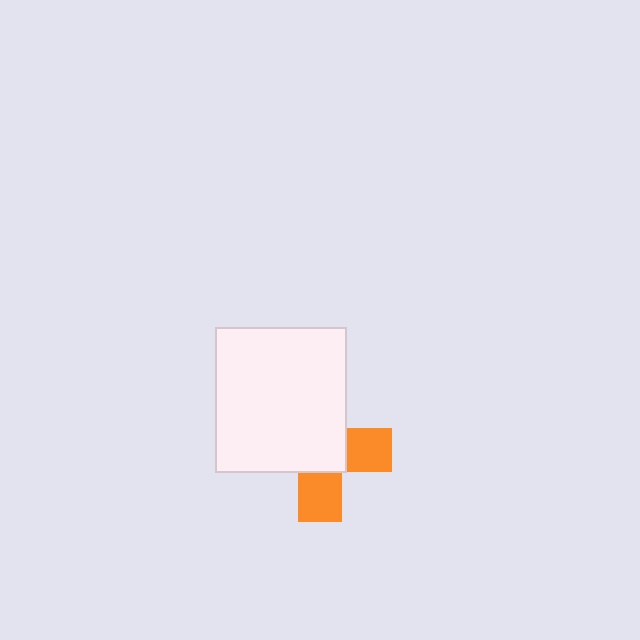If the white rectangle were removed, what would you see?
You would see the complete orange cross.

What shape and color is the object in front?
The object in front is a white rectangle.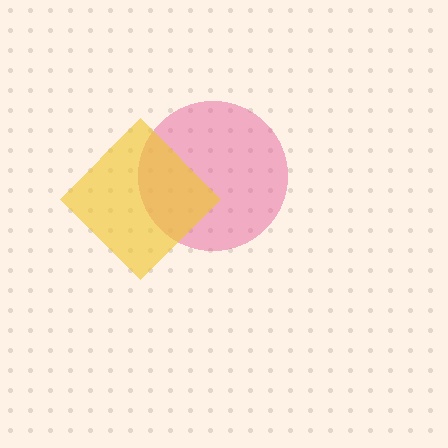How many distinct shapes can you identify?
There are 2 distinct shapes: a pink circle, a yellow diamond.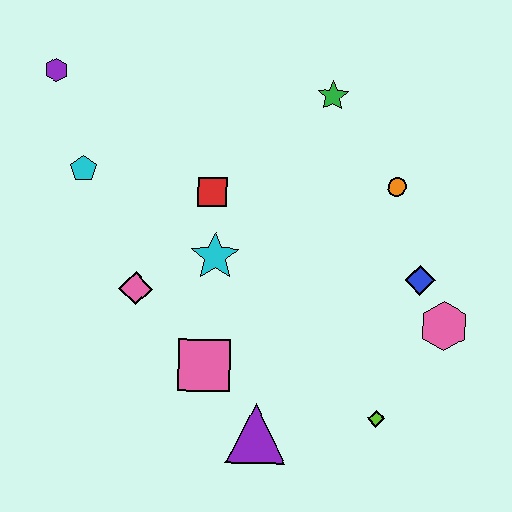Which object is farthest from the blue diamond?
The purple hexagon is farthest from the blue diamond.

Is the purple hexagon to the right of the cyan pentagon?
No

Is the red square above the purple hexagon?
No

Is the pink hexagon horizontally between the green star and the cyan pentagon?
No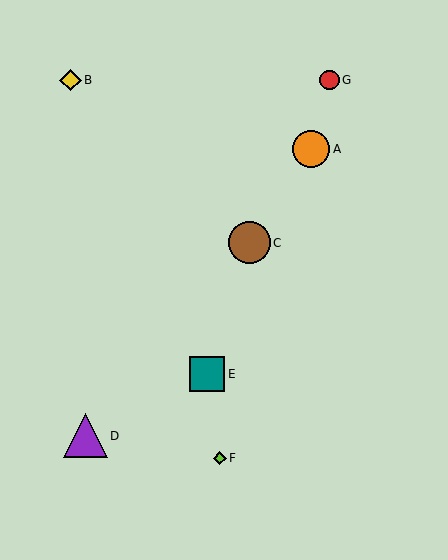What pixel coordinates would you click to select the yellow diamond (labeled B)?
Click at (71, 80) to select the yellow diamond B.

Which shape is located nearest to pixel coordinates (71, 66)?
The yellow diamond (labeled B) at (71, 80) is nearest to that location.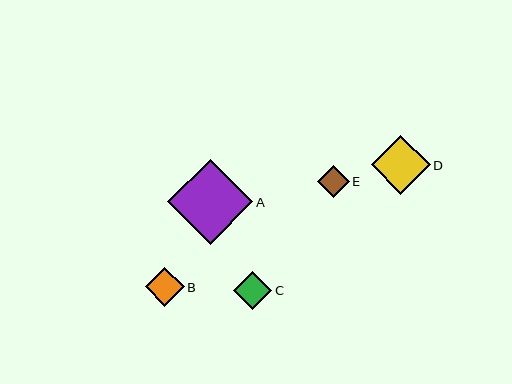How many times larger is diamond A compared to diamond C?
Diamond A is approximately 2.2 times the size of diamond C.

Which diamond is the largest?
Diamond A is the largest with a size of approximately 85 pixels.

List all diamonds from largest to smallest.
From largest to smallest: A, D, B, C, E.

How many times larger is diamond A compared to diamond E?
Diamond A is approximately 2.7 times the size of diamond E.